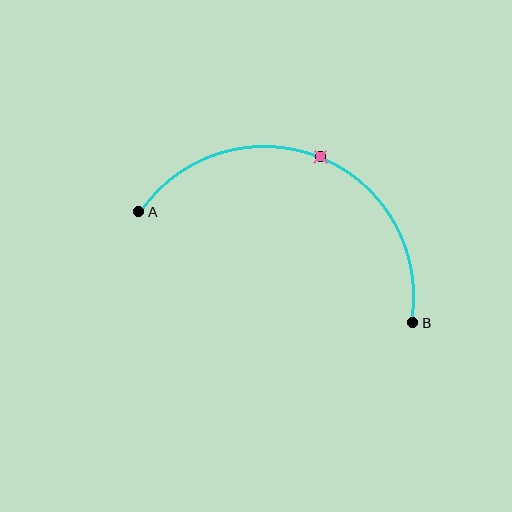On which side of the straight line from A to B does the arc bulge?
The arc bulges above the straight line connecting A and B.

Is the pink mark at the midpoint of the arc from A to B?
Yes. The pink mark lies on the arc at equal arc-length from both A and B — it is the arc midpoint.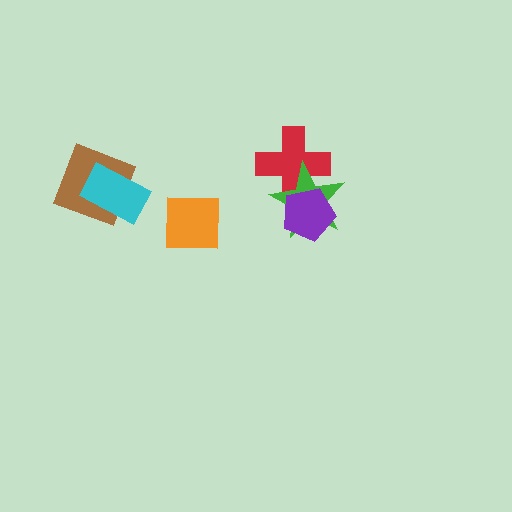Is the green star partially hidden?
Yes, it is partially covered by another shape.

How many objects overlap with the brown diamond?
1 object overlaps with the brown diamond.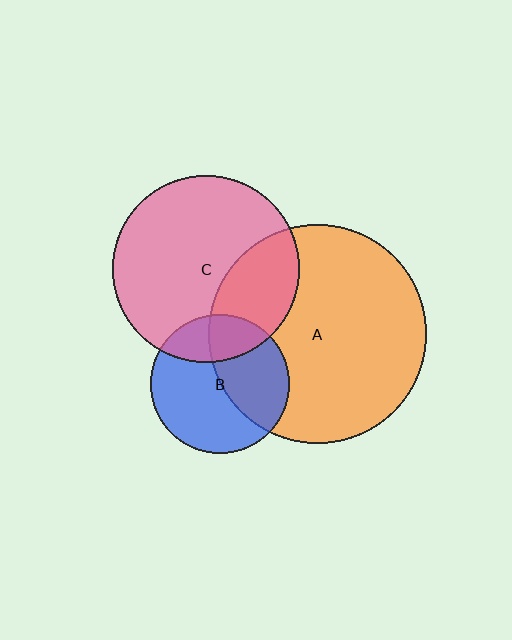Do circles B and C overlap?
Yes.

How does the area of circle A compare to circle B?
Approximately 2.5 times.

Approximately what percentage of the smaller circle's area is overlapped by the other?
Approximately 25%.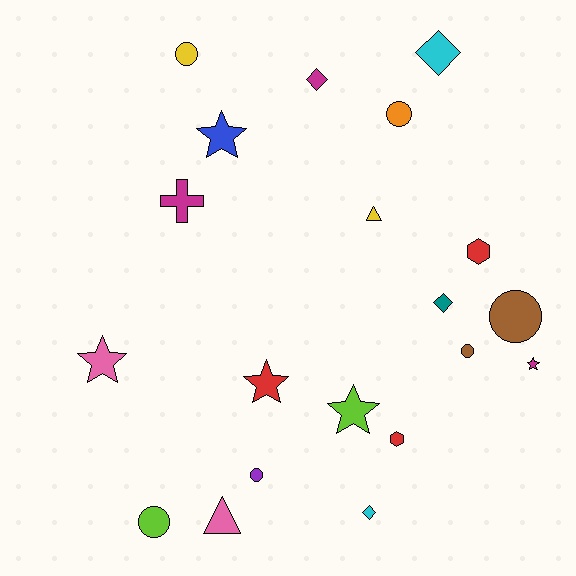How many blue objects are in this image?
There is 1 blue object.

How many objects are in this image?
There are 20 objects.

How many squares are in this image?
There are no squares.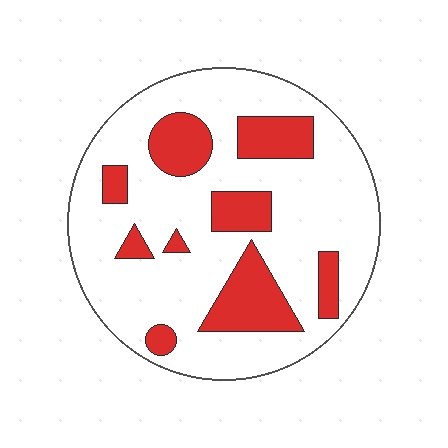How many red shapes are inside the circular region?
9.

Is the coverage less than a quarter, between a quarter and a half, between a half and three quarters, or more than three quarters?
Less than a quarter.